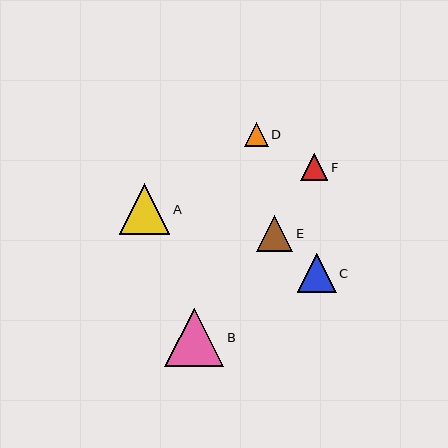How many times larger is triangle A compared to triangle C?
Triangle A is approximately 1.3 times the size of triangle C.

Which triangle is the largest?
Triangle B is the largest with a size of approximately 59 pixels.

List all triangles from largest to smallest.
From largest to smallest: B, A, C, E, F, D.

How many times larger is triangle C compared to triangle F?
Triangle C is approximately 1.4 times the size of triangle F.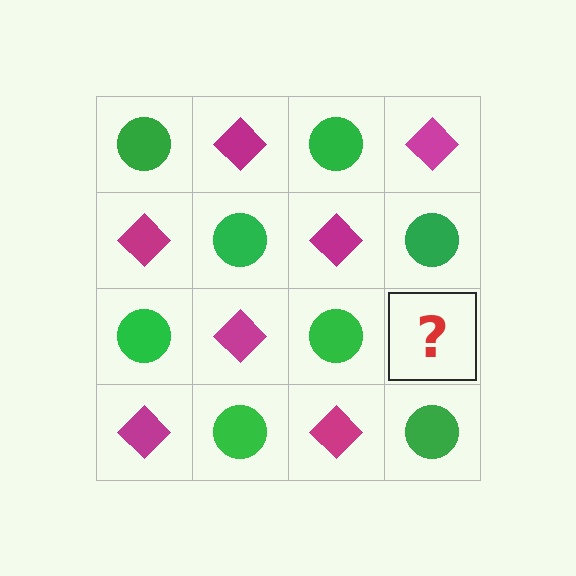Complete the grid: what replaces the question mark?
The question mark should be replaced with a magenta diamond.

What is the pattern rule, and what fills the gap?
The rule is that it alternates green circle and magenta diamond in a checkerboard pattern. The gap should be filled with a magenta diamond.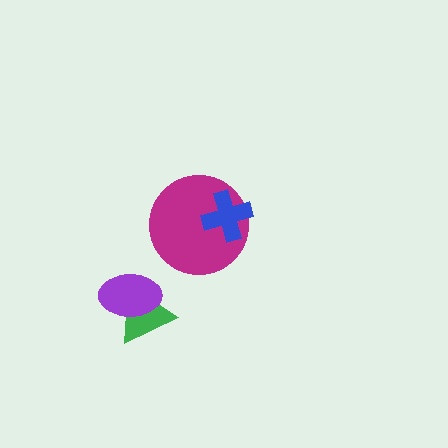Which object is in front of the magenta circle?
The blue cross is in front of the magenta circle.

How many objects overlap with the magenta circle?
1 object overlaps with the magenta circle.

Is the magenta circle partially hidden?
Yes, it is partially covered by another shape.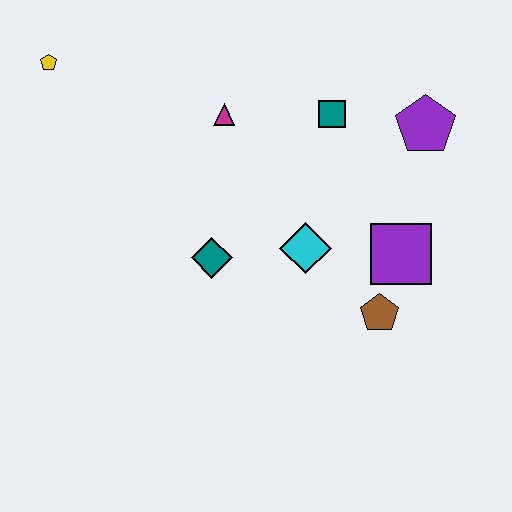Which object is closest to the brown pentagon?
The purple square is closest to the brown pentagon.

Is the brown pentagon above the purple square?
No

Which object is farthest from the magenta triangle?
The brown pentagon is farthest from the magenta triangle.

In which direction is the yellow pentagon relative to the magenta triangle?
The yellow pentagon is to the left of the magenta triangle.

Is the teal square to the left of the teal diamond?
No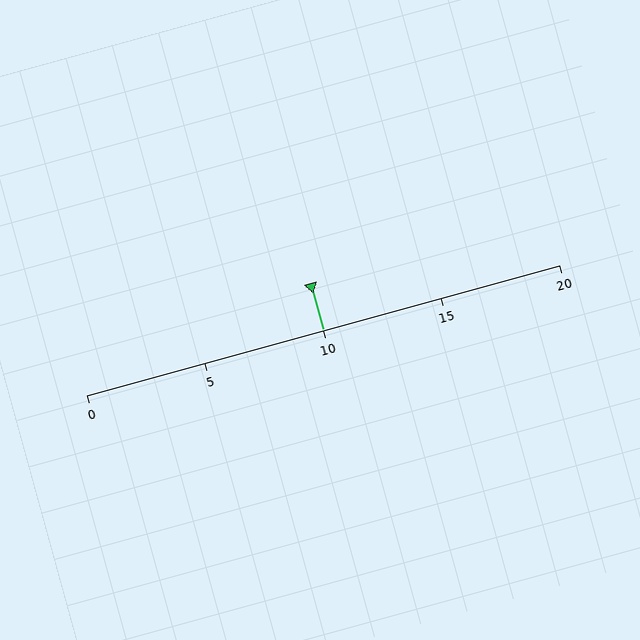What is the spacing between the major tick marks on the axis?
The major ticks are spaced 5 apart.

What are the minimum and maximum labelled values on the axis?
The axis runs from 0 to 20.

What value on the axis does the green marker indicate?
The marker indicates approximately 10.